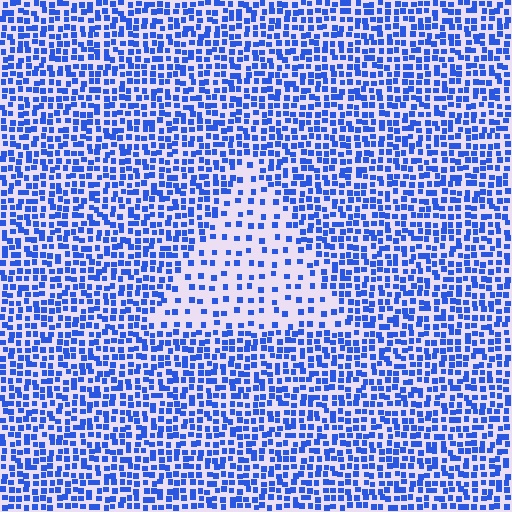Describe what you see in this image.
The image contains small blue elements arranged at two different densities. A triangle-shaped region is visible where the elements are less densely packed than the surrounding area.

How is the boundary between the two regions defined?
The boundary is defined by a change in element density (approximately 2.4x ratio). All elements are the same color, size, and shape.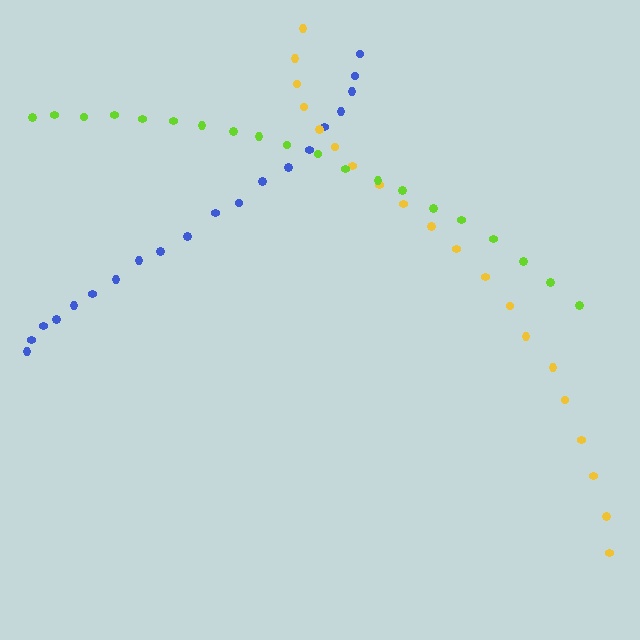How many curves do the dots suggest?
There are 3 distinct paths.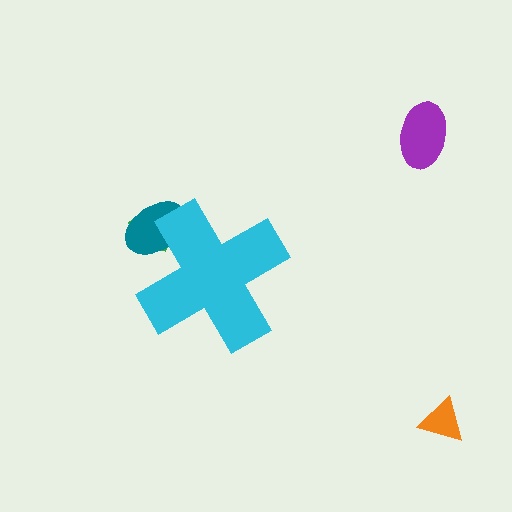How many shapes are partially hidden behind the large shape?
2 shapes are partially hidden.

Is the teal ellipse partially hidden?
Yes, the teal ellipse is partially hidden behind the cyan cross.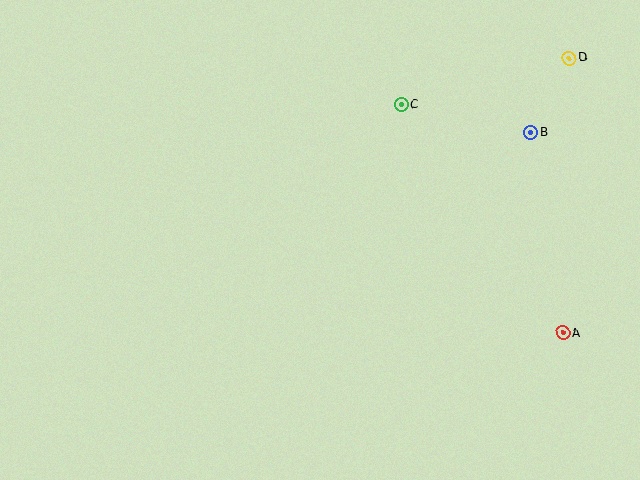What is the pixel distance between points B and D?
The distance between B and D is 84 pixels.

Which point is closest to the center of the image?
Point C at (401, 105) is closest to the center.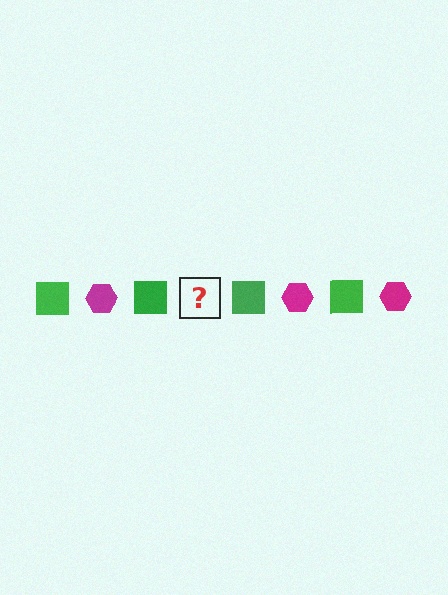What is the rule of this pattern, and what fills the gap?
The rule is that the pattern alternates between green square and magenta hexagon. The gap should be filled with a magenta hexagon.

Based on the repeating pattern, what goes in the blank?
The blank should be a magenta hexagon.